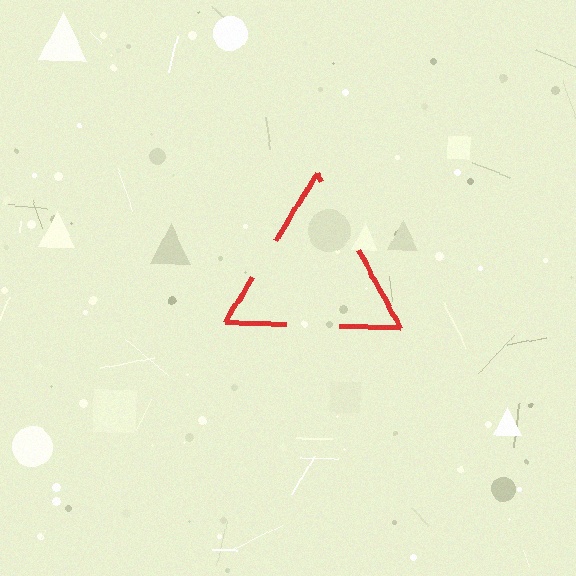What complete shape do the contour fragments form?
The contour fragments form a triangle.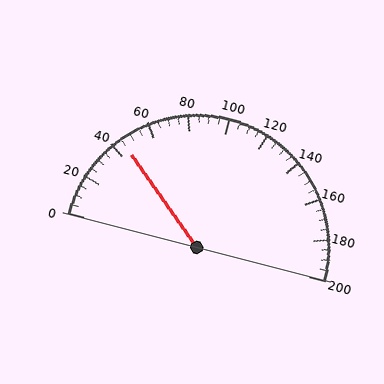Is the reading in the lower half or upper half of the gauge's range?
The reading is in the lower half of the range (0 to 200).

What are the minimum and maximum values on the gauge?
The gauge ranges from 0 to 200.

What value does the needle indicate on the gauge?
The needle indicates approximately 45.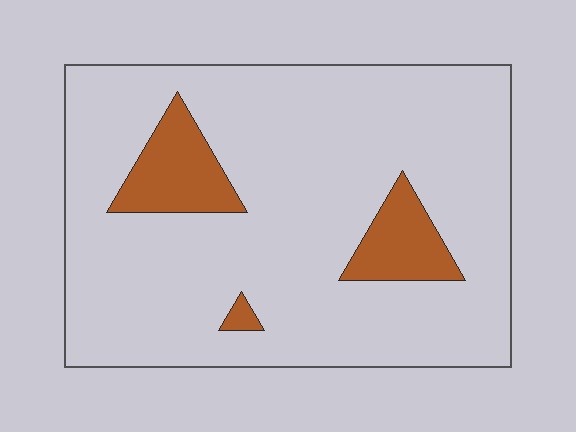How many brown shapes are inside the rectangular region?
3.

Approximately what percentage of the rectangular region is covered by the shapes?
Approximately 10%.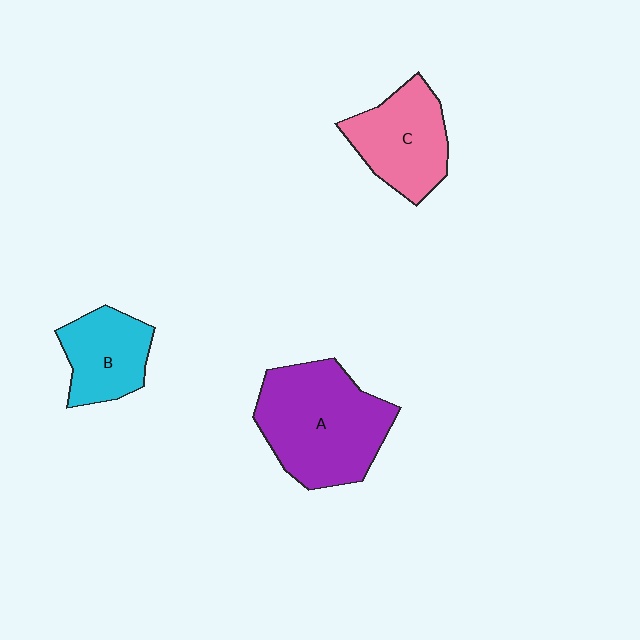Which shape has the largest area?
Shape A (purple).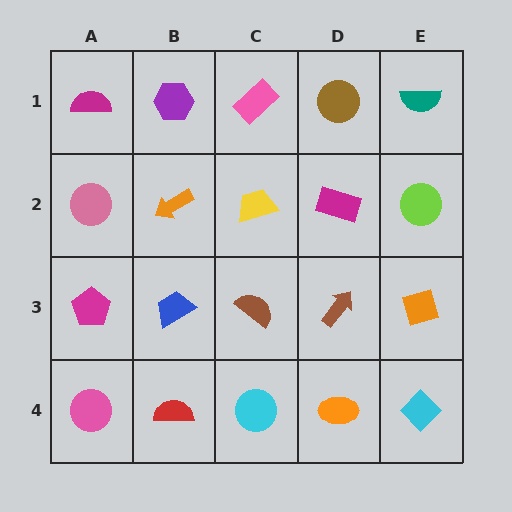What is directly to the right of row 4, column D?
A cyan diamond.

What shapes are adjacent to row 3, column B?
An orange arrow (row 2, column B), a red semicircle (row 4, column B), a magenta pentagon (row 3, column A), a brown semicircle (row 3, column C).